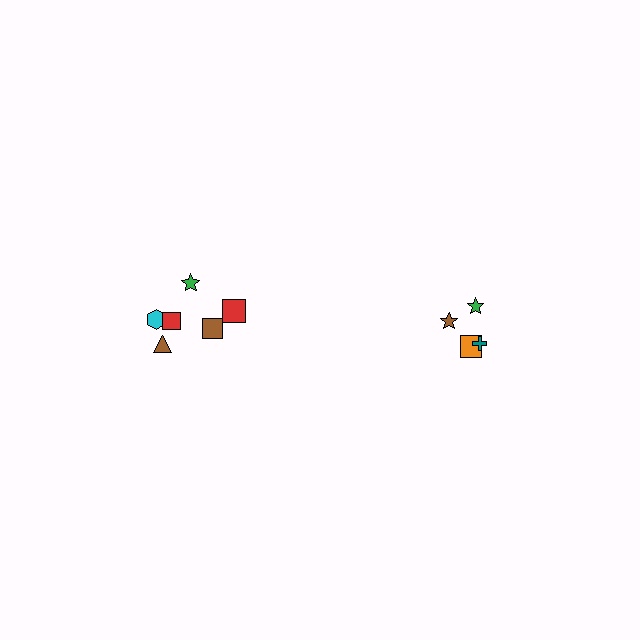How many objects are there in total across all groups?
There are 10 objects.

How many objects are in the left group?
There are 6 objects.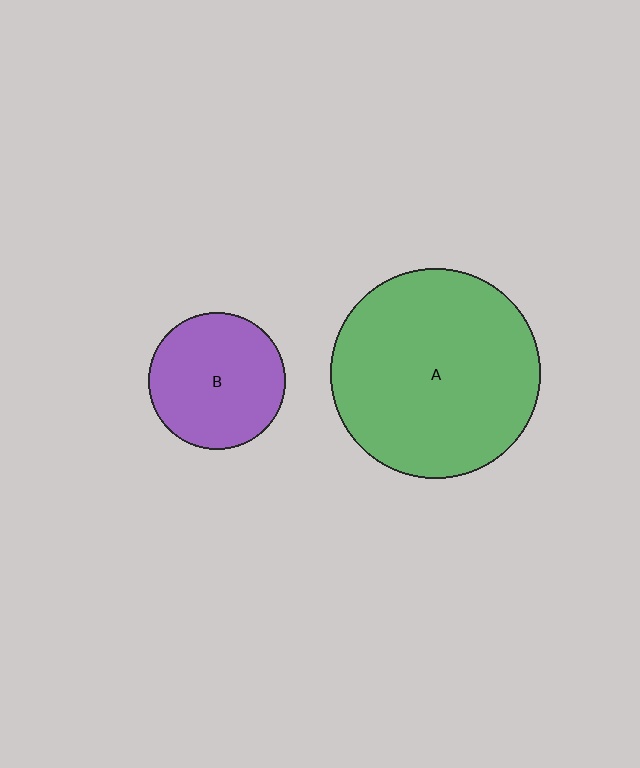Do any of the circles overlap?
No, none of the circles overlap.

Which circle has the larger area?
Circle A (green).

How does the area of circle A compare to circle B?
Approximately 2.3 times.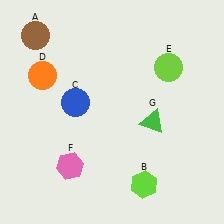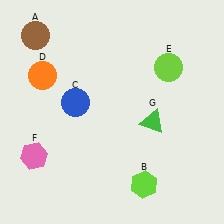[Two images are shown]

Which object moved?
The pink hexagon (F) moved left.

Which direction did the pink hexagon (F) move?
The pink hexagon (F) moved left.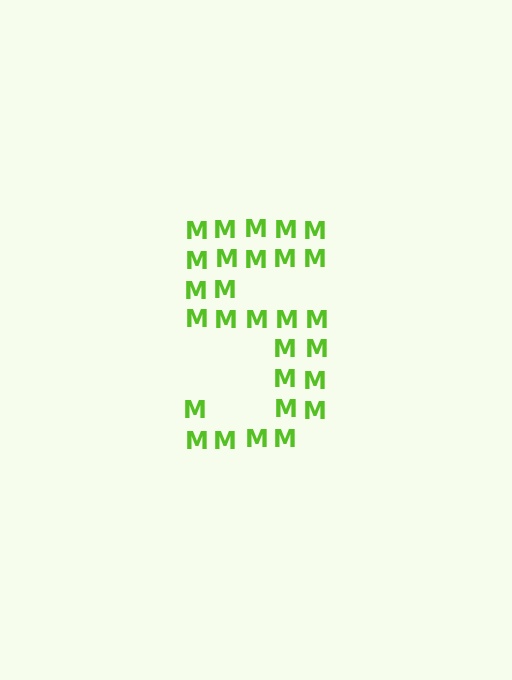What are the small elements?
The small elements are letter M's.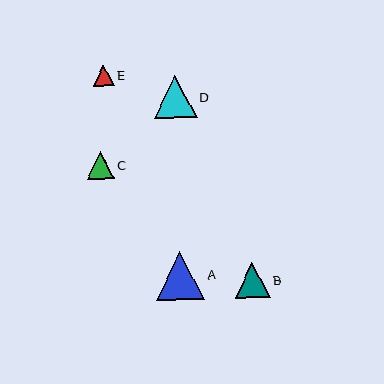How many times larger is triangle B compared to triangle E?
Triangle B is approximately 1.6 times the size of triangle E.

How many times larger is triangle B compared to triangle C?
Triangle B is approximately 1.3 times the size of triangle C.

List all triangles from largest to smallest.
From largest to smallest: A, D, B, C, E.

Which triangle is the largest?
Triangle A is the largest with a size of approximately 48 pixels.